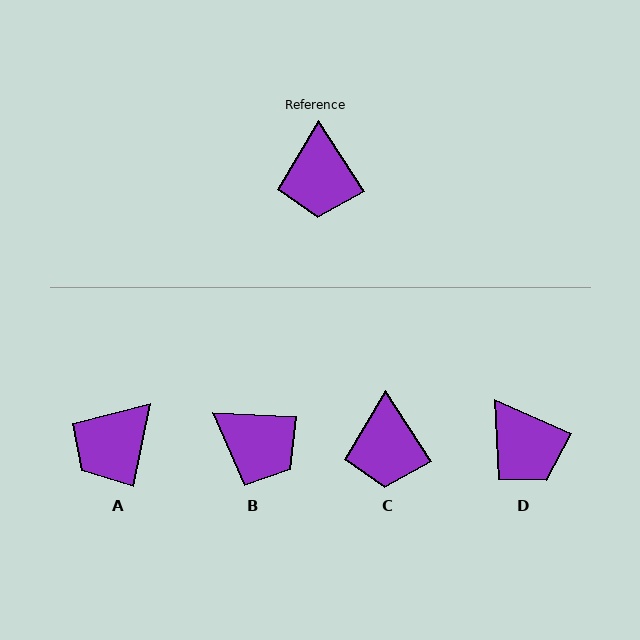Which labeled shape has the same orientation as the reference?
C.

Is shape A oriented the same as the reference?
No, it is off by about 45 degrees.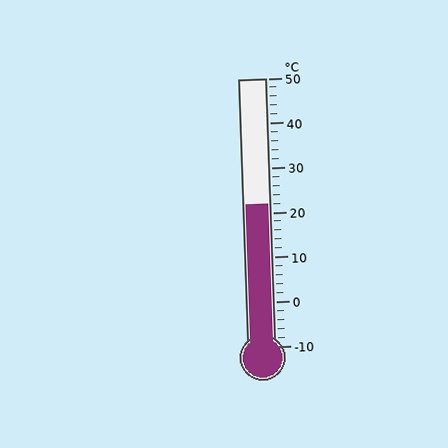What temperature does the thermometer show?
The thermometer shows approximately 22°C.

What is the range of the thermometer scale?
The thermometer scale ranges from -10°C to 50°C.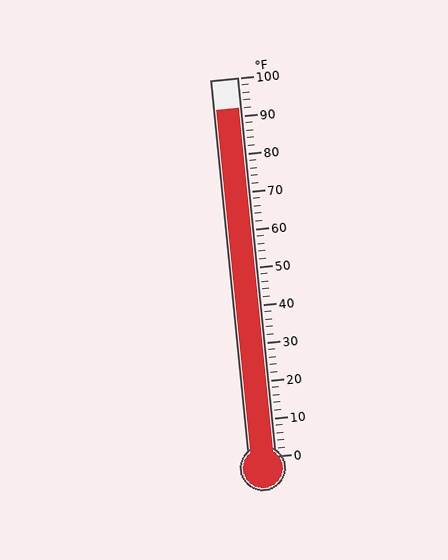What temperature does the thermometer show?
The thermometer shows approximately 92°F.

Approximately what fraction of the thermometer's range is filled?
The thermometer is filled to approximately 90% of its range.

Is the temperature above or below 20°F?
The temperature is above 20°F.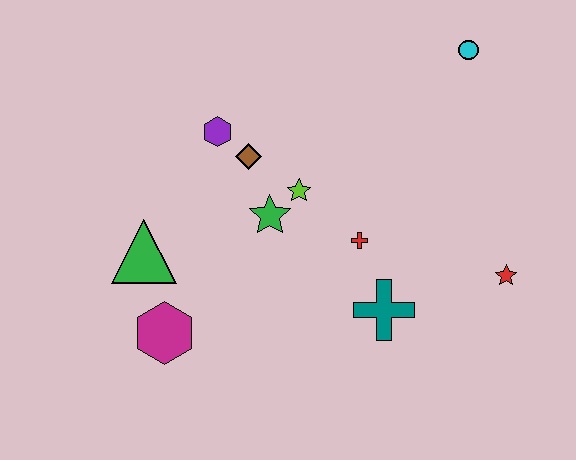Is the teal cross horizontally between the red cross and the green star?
No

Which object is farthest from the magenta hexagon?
The cyan circle is farthest from the magenta hexagon.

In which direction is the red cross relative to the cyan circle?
The red cross is below the cyan circle.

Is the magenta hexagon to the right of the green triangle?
Yes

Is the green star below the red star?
No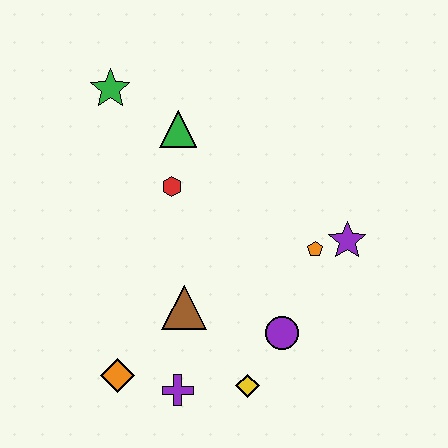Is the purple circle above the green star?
No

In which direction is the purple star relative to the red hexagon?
The purple star is to the right of the red hexagon.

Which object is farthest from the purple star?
The green star is farthest from the purple star.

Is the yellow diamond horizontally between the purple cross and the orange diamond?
No